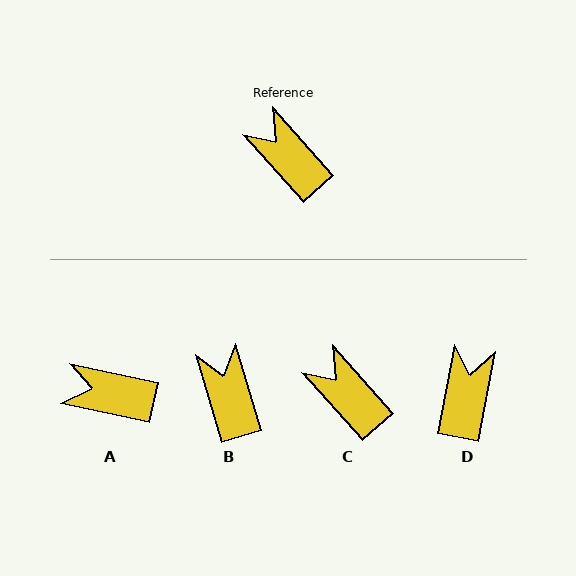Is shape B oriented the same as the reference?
No, it is off by about 25 degrees.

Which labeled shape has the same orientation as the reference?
C.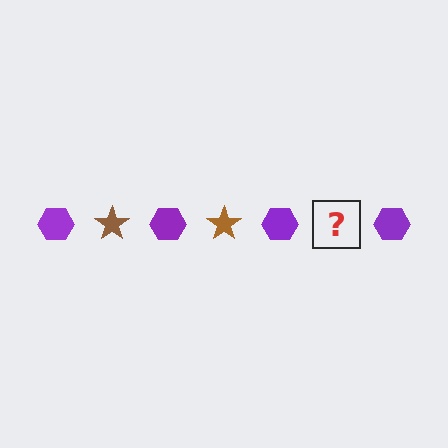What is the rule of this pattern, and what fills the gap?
The rule is that the pattern alternates between purple hexagon and brown star. The gap should be filled with a brown star.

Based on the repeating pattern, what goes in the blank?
The blank should be a brown star.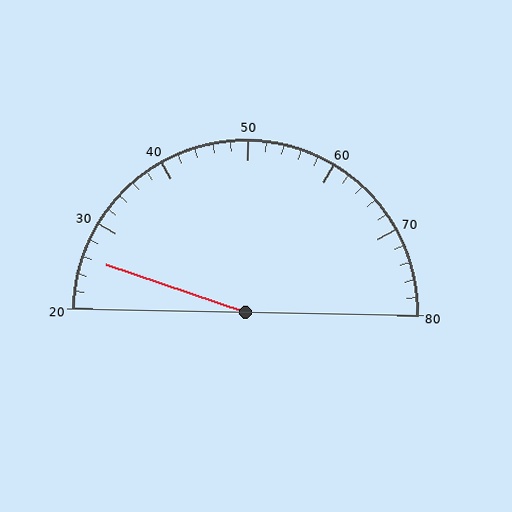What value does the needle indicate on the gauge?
The needle indicates approximately 26.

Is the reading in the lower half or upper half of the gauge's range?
The reading is in the lower half of the range (20 to 80).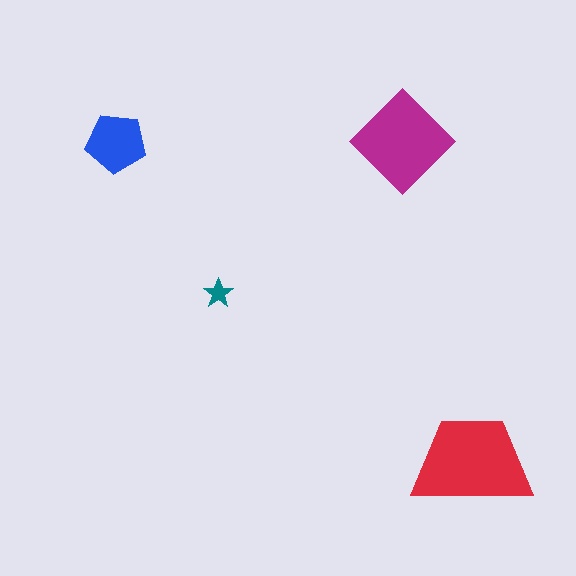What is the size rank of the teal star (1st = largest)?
4th.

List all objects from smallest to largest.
The teal star, the blue pentagon, the magenta diamond, the red trapezoid.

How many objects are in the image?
There are 4 objects in the image.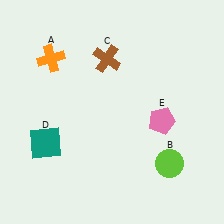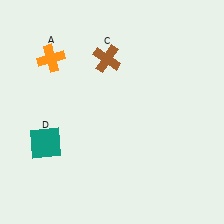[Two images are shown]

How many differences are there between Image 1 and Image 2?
There are 2 differences between the two images.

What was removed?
The lime circle (B), the pink pentagon (E) were removed in Image 2.